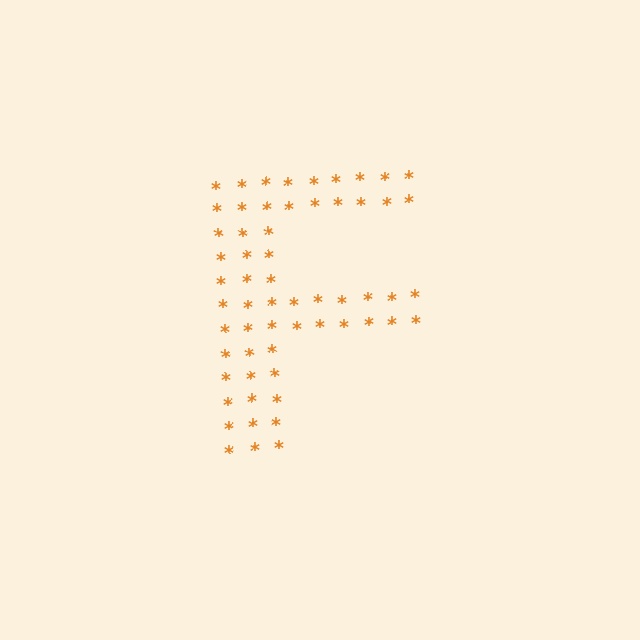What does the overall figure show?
The overall figure shows the letter F.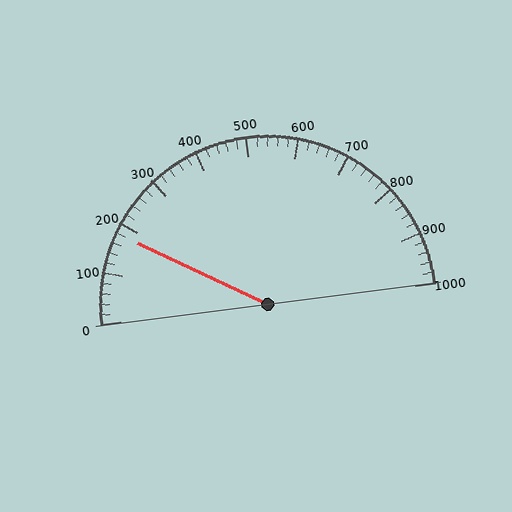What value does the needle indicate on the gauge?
The needle indicates approximately 180.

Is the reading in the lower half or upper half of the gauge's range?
The reading is in the lower half of the range (0 to 1000).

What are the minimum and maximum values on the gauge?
The gauge ranges from 0 to 1000.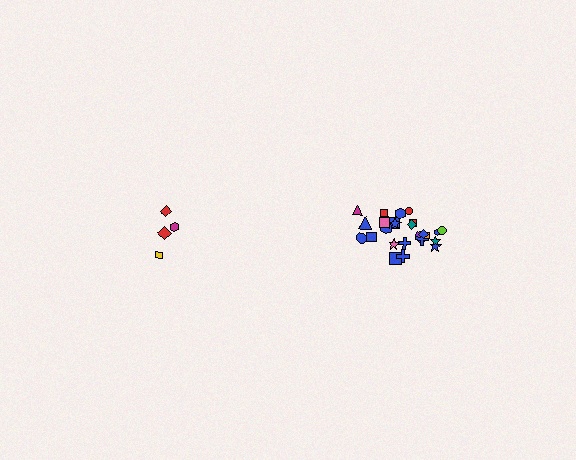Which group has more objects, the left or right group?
The right group.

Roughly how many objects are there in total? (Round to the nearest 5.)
Roughly 30 objects in total.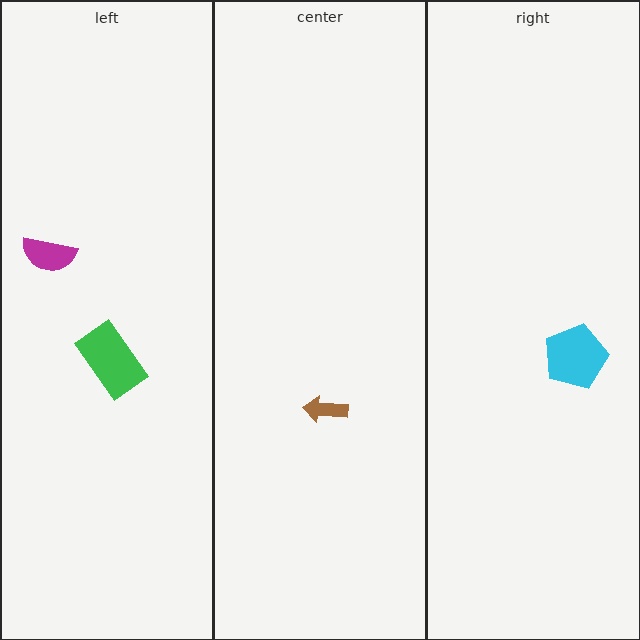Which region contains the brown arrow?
The center region.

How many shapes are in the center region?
1.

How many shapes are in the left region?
2.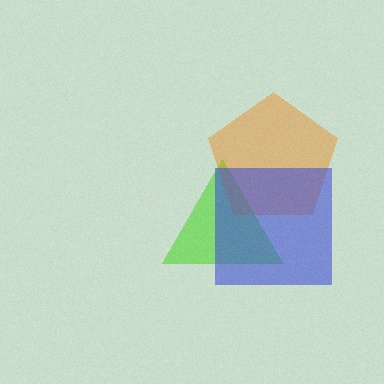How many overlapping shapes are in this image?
There are 3 overlapping shapes in the image.